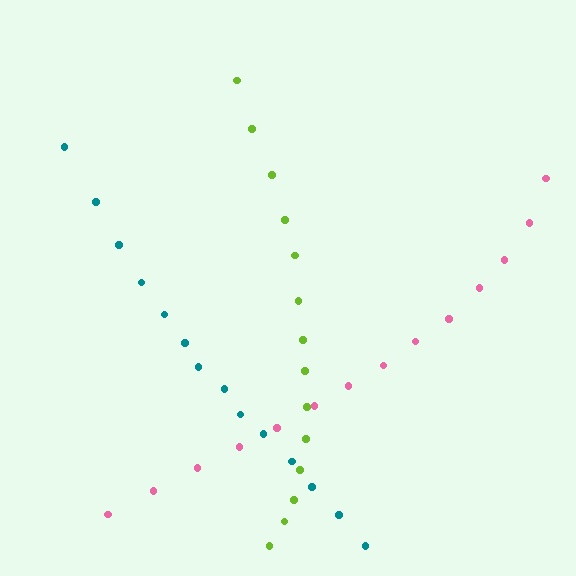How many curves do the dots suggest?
There are 3 distinct paths.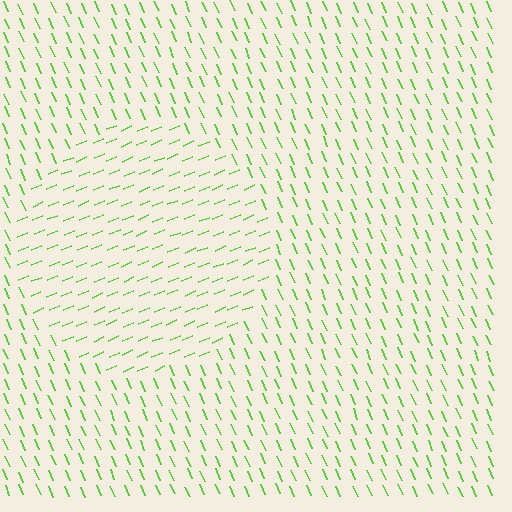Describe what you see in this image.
The image is filled with small lime line segments. A circle region in the image has lines oriented differently from the surrounding lines, creating a visible texture boundary.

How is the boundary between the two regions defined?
The boundary is defined purely by a change in line orientation (approximately 89 degrees difference). All lines are the same color and thickness.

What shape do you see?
I see a circle.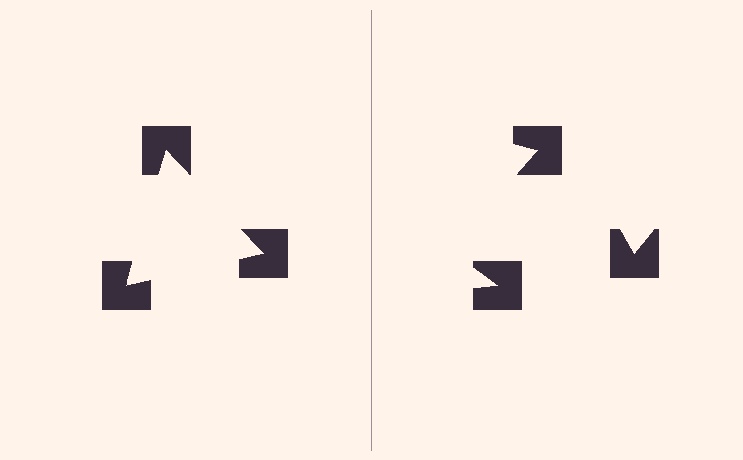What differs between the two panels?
The notched squares are positioned identically on both sides; only the wedge orientations differ. On the left they align to a triangle; on the right they are misaligned.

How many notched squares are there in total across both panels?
6 — 3 on each side.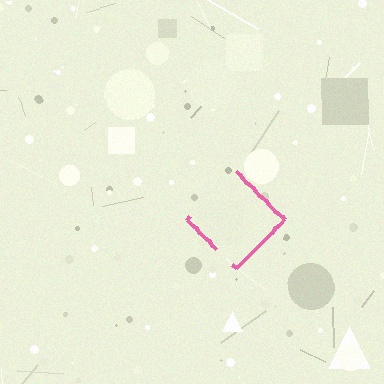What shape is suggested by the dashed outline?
The dashed outline suggests a diamond.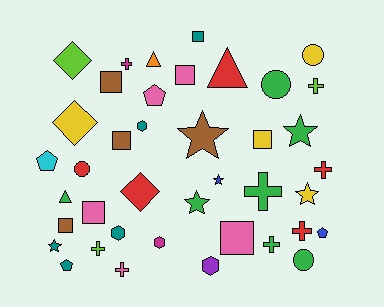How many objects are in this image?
There are 40 objects.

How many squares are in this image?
There are 8 squares.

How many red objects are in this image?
There are 5 red objects.